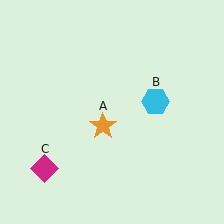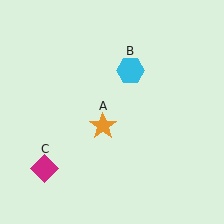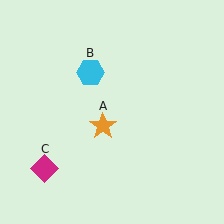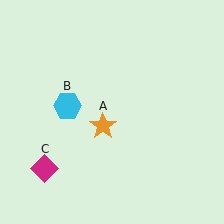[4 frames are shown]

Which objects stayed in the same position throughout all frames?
Orange star (object A) and magenta diamond (object C) remained stationary.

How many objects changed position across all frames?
1 object changed position: cyan hexagon (object B).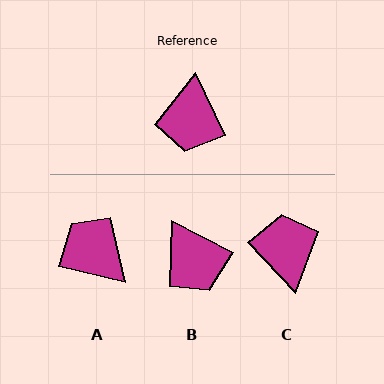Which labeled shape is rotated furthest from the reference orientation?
C, about 162 degrees away.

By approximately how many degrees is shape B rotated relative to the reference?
Approximately 37 degrees counter-clockwise.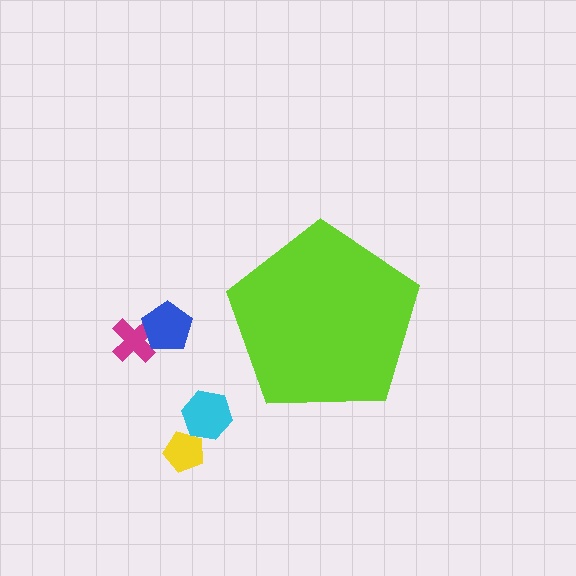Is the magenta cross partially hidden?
No, the magenta cross is fully visible.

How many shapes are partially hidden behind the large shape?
0 shapes are partially hidden.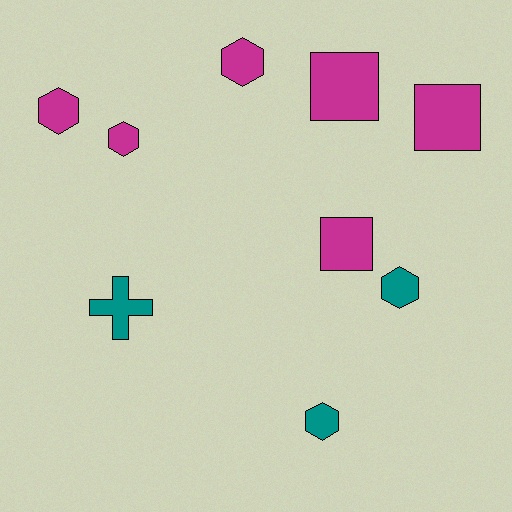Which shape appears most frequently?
Hexagon, with 5 objects.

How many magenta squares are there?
There are 3 magenta squares.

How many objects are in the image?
There are 9 objects.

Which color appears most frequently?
Magenta, with 6 objects.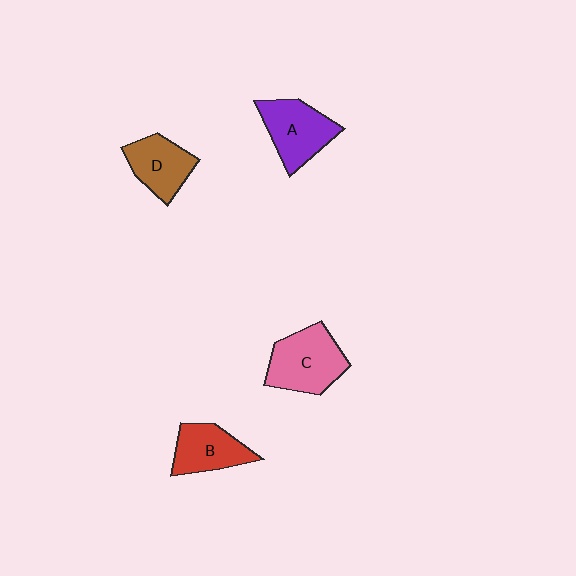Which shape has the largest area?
Shape C (pink).